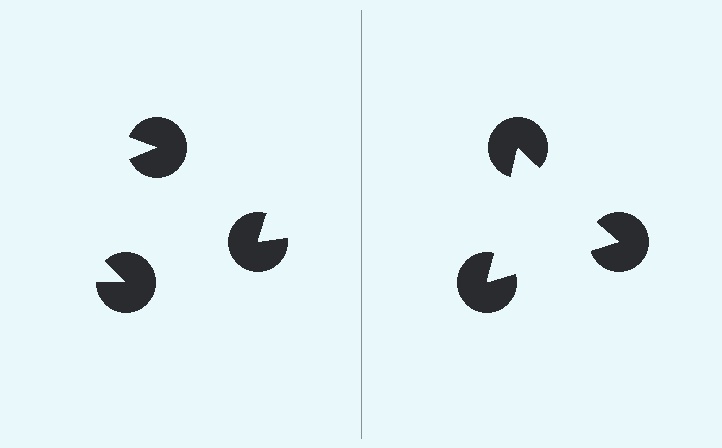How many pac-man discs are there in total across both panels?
6 — 3 on each side.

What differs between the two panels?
The pac-man discs are positioned identically on both sides; only the wedge orientations differ. On the right they align to a triangle; on the left they are misaligned.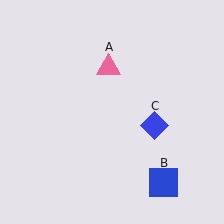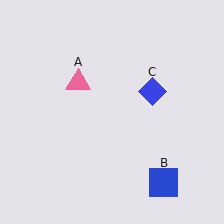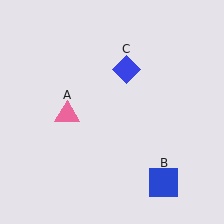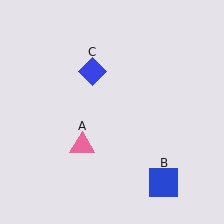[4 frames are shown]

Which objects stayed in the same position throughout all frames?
Blue square (object B) remained stationary.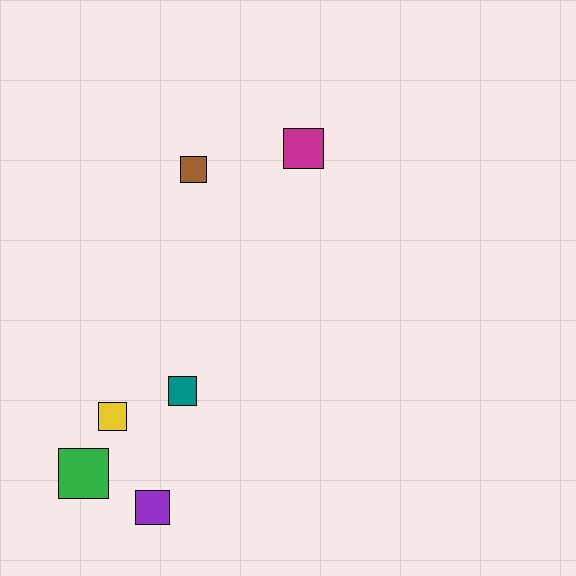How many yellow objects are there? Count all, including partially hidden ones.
There is 1 yellow object.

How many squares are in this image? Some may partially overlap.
There are 6 squares.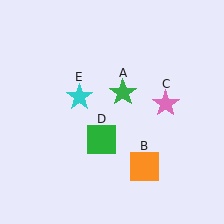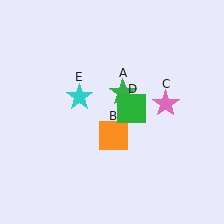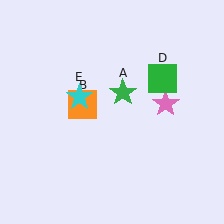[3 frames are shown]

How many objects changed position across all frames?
2 objects changed position: orange square (object B), green square (object D).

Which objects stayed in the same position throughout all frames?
Green star (object A) and pink star (object C) and cyan star (object E) remained stationary.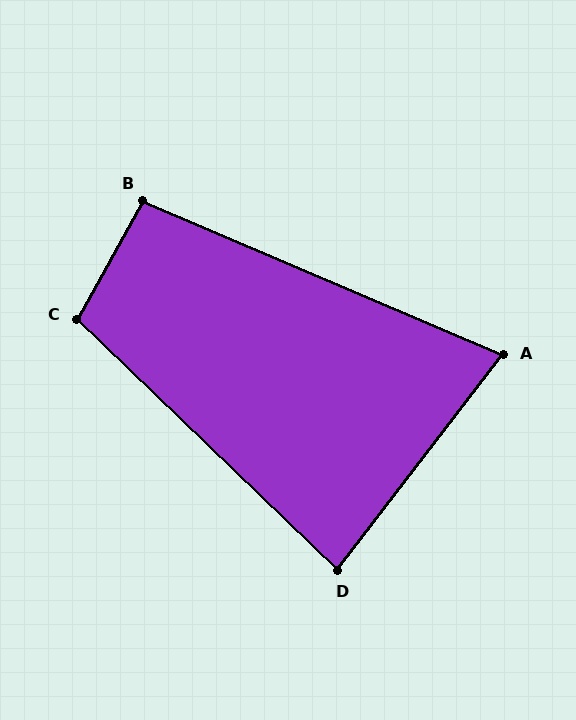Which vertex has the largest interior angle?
C, at approximately 105 degrees.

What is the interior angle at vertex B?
Approximately 96 degrees (obtuse).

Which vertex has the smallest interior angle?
A, at approximately 75 degrees.